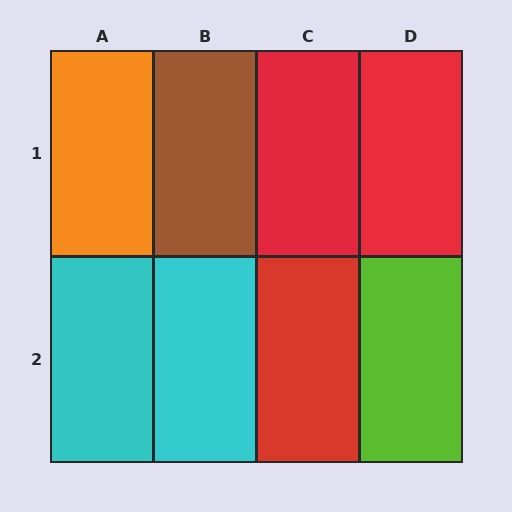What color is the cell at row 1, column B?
Brown.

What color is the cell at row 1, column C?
Red.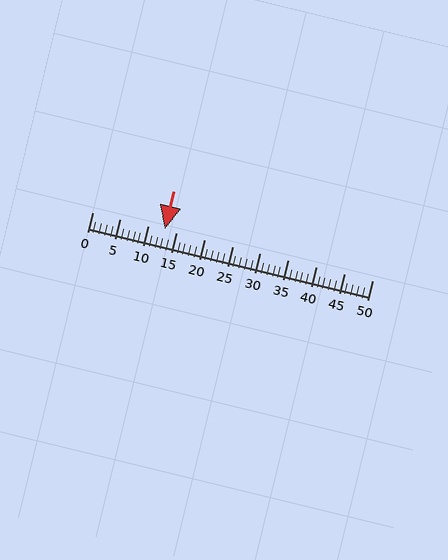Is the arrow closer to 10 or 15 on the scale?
The arrow is closer to 15.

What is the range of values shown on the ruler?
The ruler shows values from 0 to 50.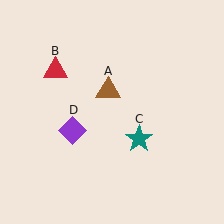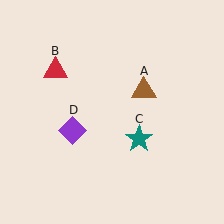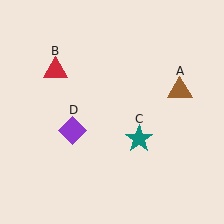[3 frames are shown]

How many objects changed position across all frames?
1 object changed position: brown triangle (object A).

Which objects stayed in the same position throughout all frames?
Red triangle (object B) and teal star (object C) and purple diamond (object D) remained stationary.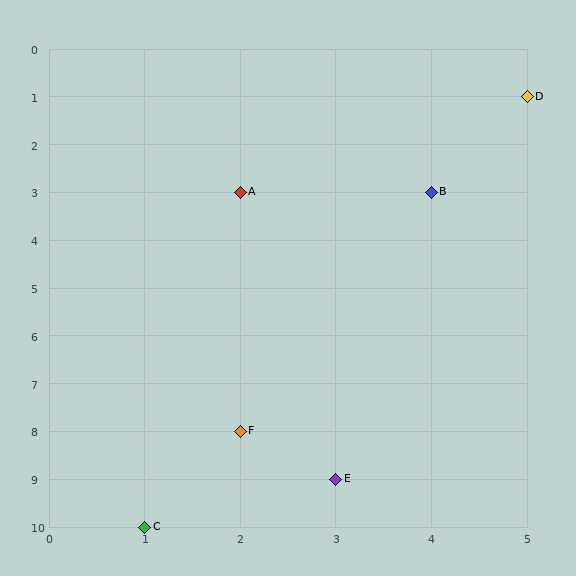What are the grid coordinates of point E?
Point E is at grid coordinates (3, 9).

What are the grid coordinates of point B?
Point B is at grid coordinates (4, 3).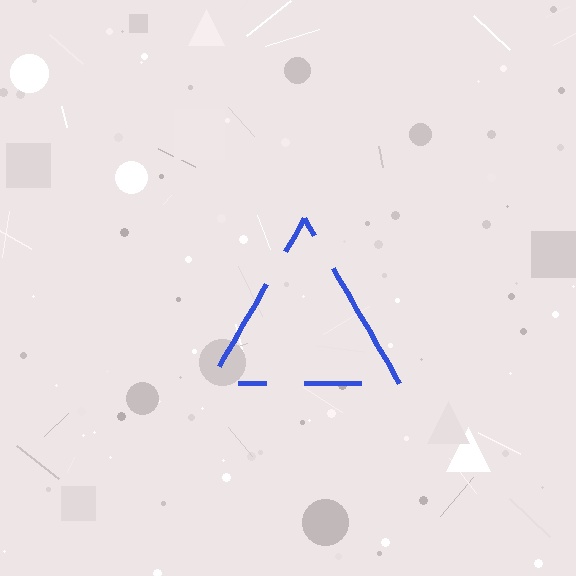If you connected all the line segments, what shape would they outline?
They would outline a triangle.